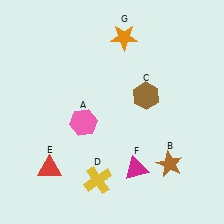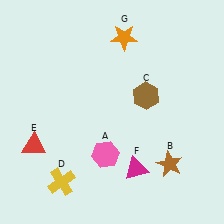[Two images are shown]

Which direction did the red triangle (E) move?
The red triangle (E) moved up.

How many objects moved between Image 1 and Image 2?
3 objects moved between the two images.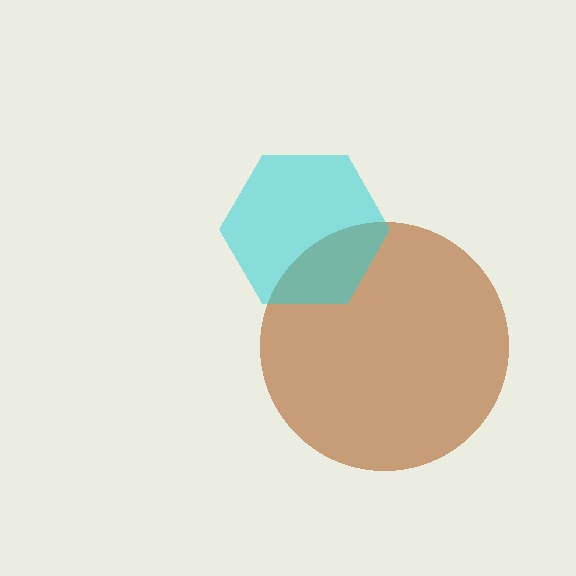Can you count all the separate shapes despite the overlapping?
Yes, there are 2 separate shapes.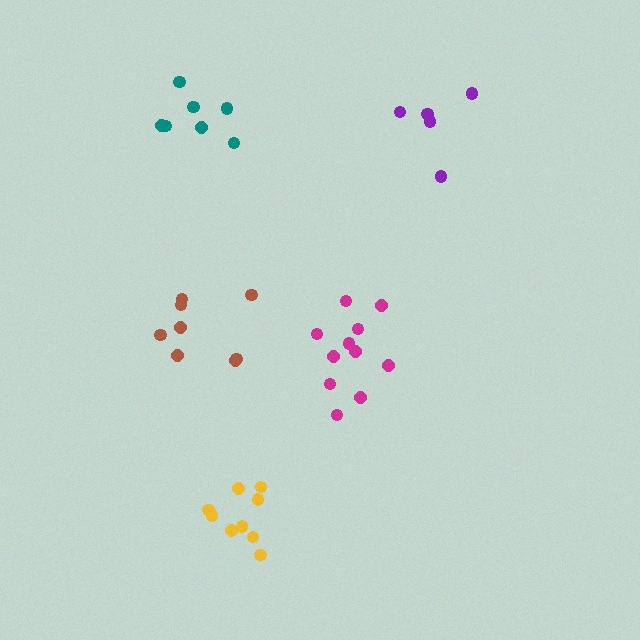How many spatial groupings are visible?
There are 5 spatial groupings.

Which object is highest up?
The purple cluster is topmost.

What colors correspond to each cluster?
The clusters are colored: brown, teal, magenta, purple, yellow.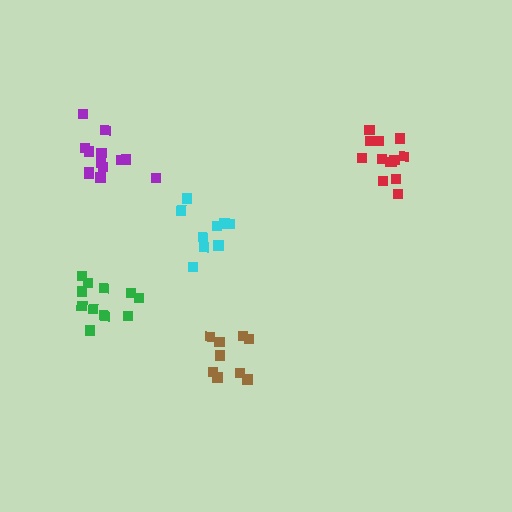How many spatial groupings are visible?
There are 5 spatial groupings.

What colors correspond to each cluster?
The clusters are colored: purple, brown, cyan, green, red.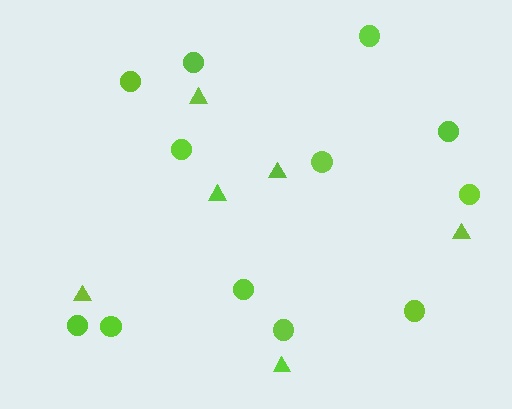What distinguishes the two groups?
There are 2 groups: one group of circles (12) and one group of triangles (6).